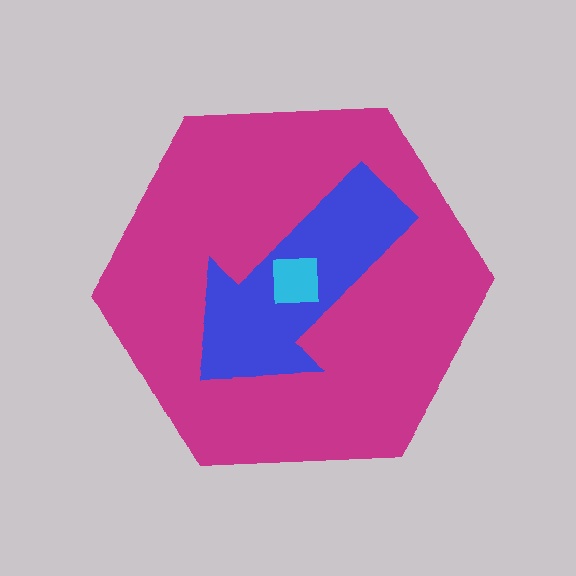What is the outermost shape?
The magenta hexagon.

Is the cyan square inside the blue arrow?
Yes.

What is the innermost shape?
The cyan square.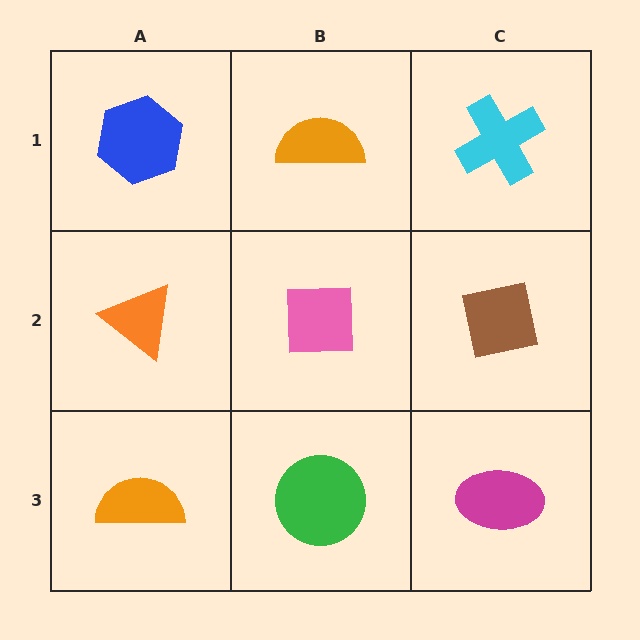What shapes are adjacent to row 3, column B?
A pink square (row 2, column B), an orange semicircle (row 3, column A), a magenta ellipse (row 3, column C).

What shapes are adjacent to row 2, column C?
A cyan cross (row 1, column C), a magenta ellipse (row 3, column C), a pink square (row 2, column B).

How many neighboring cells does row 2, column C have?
3.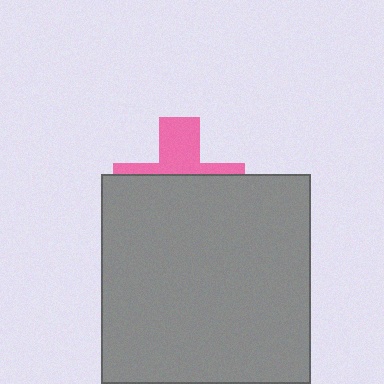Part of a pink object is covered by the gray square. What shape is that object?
It is a cross.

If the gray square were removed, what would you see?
You would see the complete pink cross.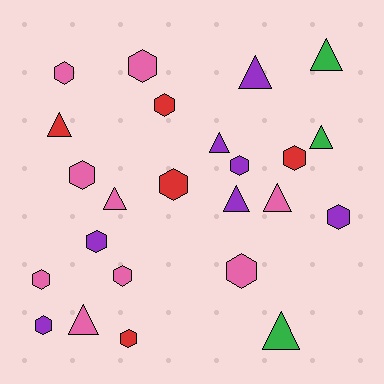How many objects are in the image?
There are 24 objects.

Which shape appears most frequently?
Hexagon, with 14 objects.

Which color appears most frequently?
Pink, with 9 objects.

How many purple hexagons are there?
There are 4 purple hexagons.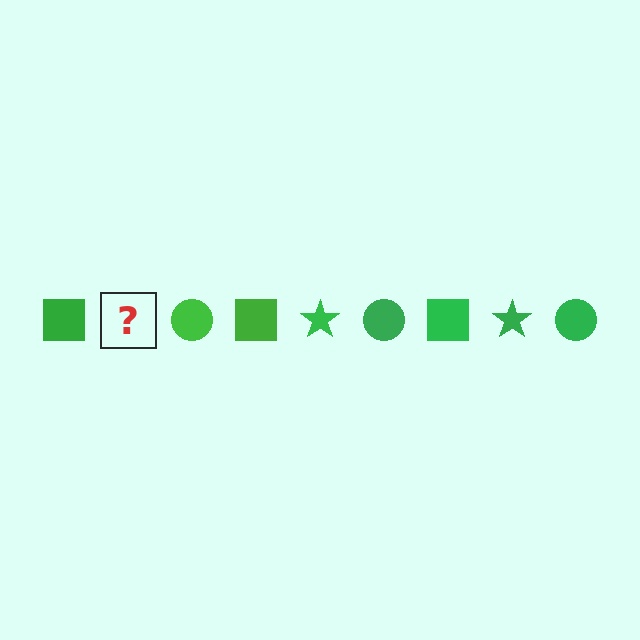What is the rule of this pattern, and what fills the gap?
The rule is that the pattern cycles through square, star, circle shapes in green. The gap should be filled with a green star.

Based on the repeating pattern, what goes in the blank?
The blank should be a green star.